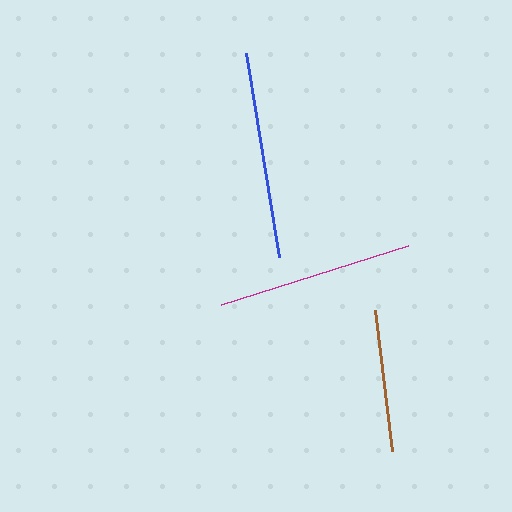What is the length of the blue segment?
The blue segment is approximately 207 pixels long.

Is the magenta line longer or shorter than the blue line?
The blue line is longer than the magenta line.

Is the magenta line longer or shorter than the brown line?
The magenta line is longer than the brown line.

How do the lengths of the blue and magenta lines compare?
The blue and magenta lines are approximately the same length.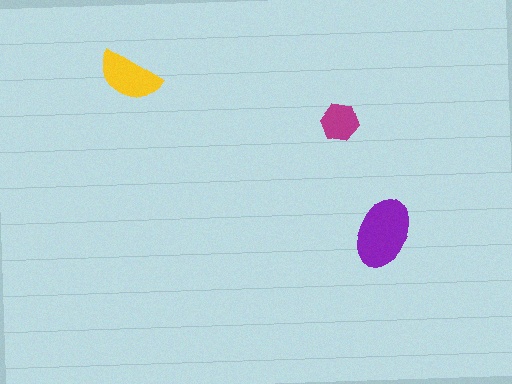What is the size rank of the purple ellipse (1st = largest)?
1st.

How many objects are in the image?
There are 3 objects in the image.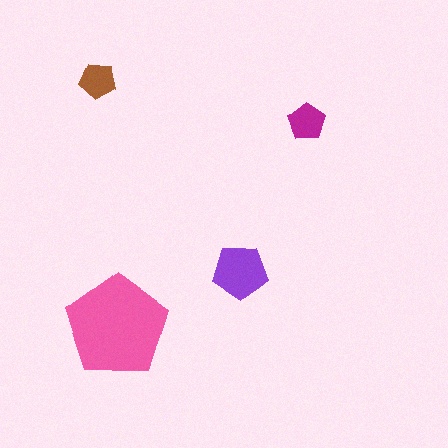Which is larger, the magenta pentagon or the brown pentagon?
The magenta one.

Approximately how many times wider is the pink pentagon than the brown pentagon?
About 3 times wider.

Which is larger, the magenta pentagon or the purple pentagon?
The purple one.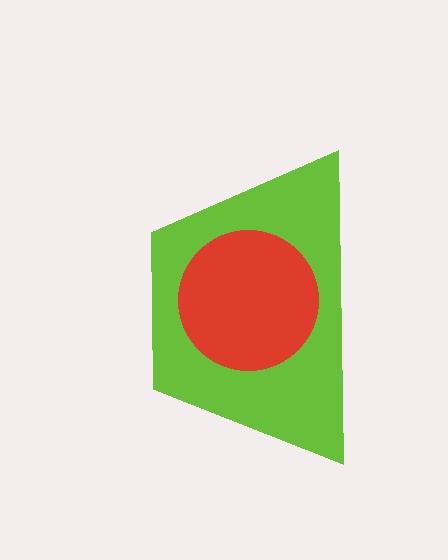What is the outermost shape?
The lime trapezoid.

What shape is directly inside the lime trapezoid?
The red circle.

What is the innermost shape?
The red circle.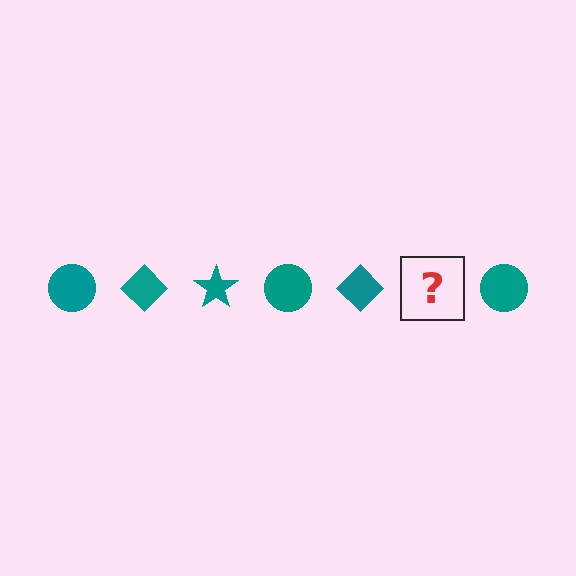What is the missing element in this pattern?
The missing element is a teal star.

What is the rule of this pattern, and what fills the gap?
The rule is that the pattern cycles through circle, diamond, star shapes in teal. The gap should be filled with a teal star.